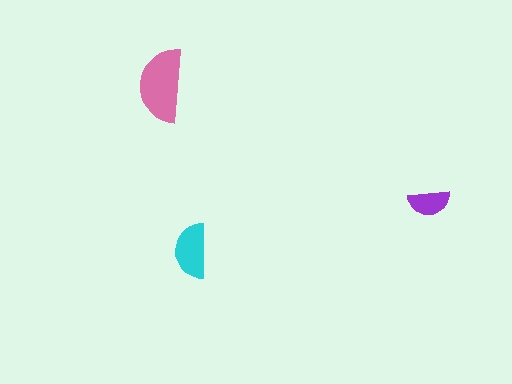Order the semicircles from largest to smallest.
the pink one, the cyan one, the purple one.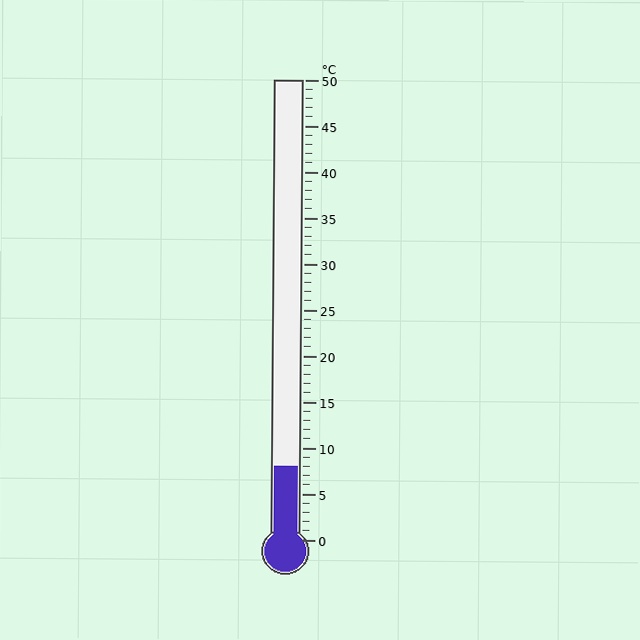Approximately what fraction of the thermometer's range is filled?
The thermometer is filled to approximately 15% of its range.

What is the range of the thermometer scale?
The thermometer scale ranges from 0°C to 50°C.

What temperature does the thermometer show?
The thermometer shows approximately 8°C.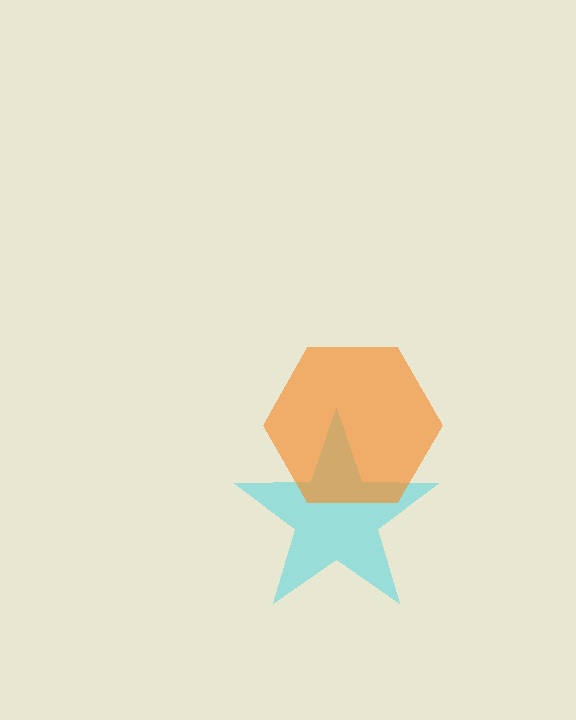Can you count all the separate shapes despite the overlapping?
Yes, there are 2 separate shapes.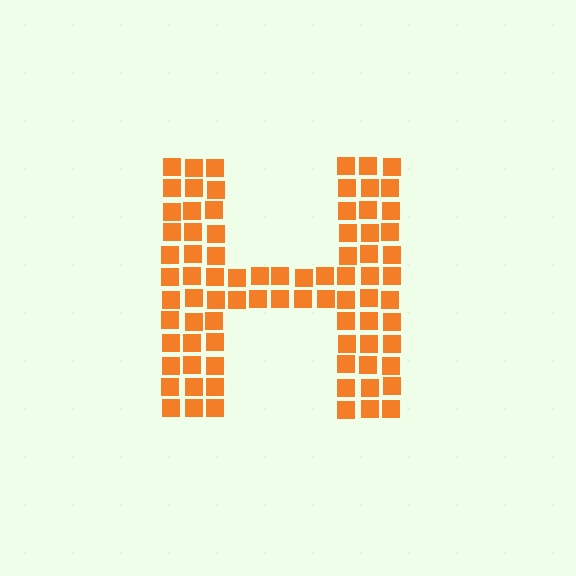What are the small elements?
The small elements are squares.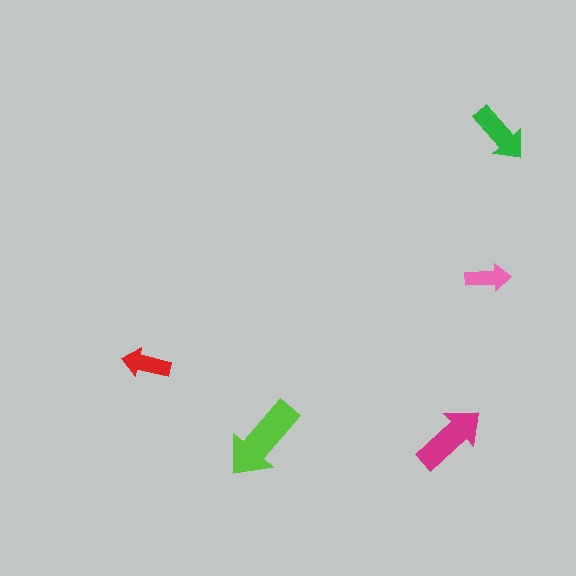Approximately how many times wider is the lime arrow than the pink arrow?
About 2 times wider.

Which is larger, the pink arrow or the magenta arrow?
The magenta one.